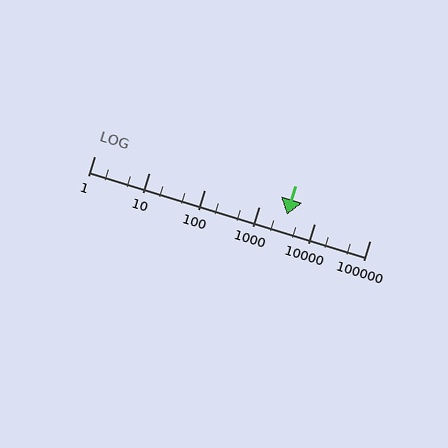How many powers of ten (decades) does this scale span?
The scale spans 5 decades, from 1 to 100000.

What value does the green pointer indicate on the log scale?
The pointer indicates approximately 3200.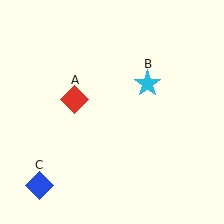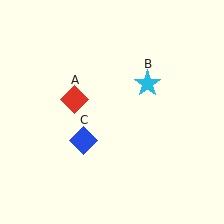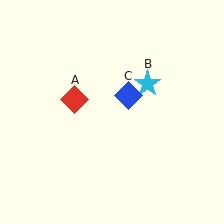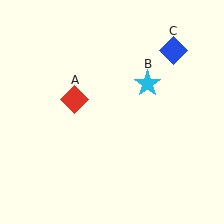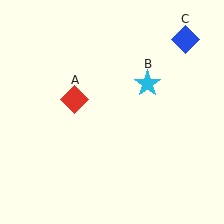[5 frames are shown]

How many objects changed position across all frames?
1 object changed position: blue diamond (object C).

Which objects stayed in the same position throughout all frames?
Red diamond (object A) and cyan star (object B) remained stationary.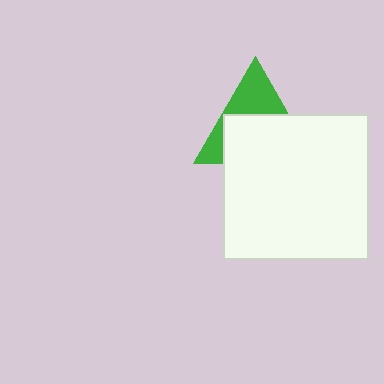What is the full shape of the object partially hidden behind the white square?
The partially hidden object is a green triangle.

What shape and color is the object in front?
The object in front is a white square.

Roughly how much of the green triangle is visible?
A small part of it is visible (roughly 41%).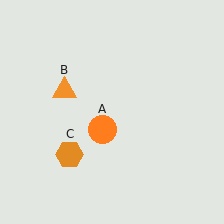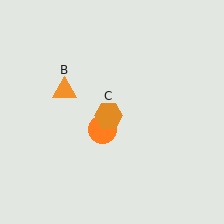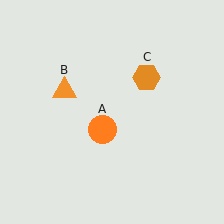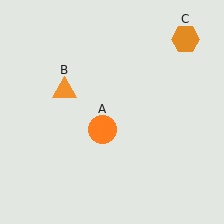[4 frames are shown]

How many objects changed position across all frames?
1 object changed position: orange hexagon (object C).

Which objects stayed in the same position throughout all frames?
Orange circle (object A) and orange triangle (object B) remained stationary.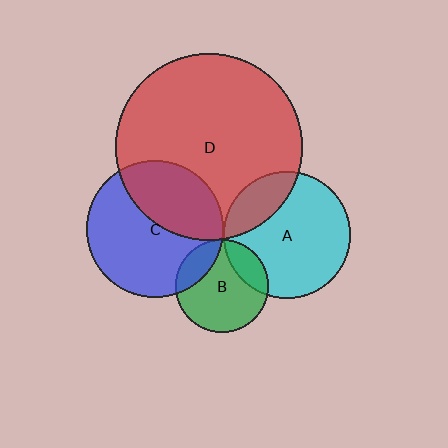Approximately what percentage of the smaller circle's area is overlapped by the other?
Approximately 20%.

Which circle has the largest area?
Circle D (red).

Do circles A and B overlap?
Yes.